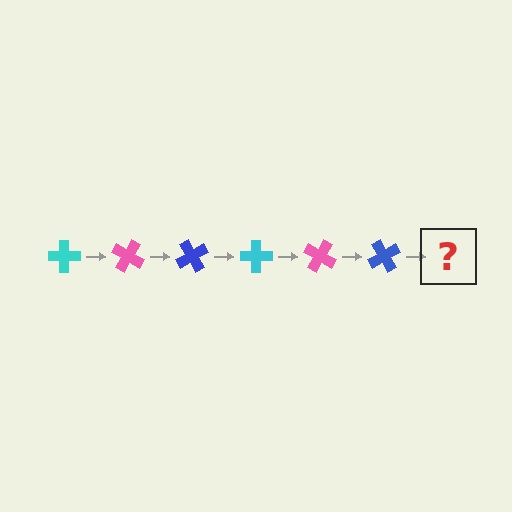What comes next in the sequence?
The next element should be a cyan cross, rotated 180 degrees from the start.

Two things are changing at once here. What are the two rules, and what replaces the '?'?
The two rules are that it rotates 30 degrees each step and the color cycles through cyan, pink, and blue. The '?' should be a cyan cross, rotated 180 degrees from the start.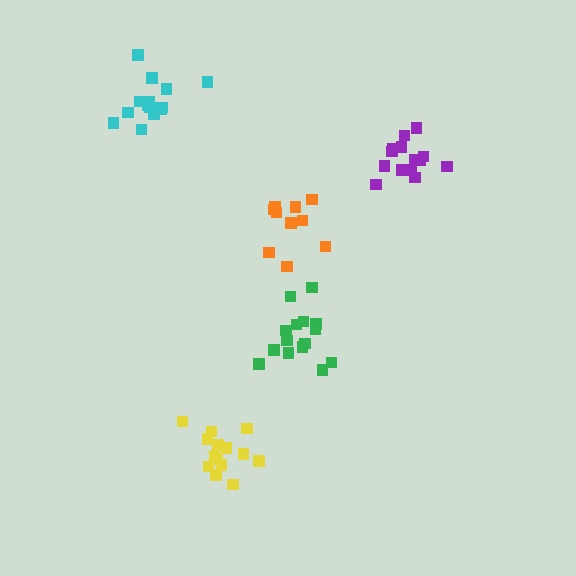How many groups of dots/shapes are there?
There are 5 groups.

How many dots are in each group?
Group 1: 15 dots, Group 2: 14 dots, Group 3: 15 dots, Group 4: 10 dots, Group 5: 15 dots (69 total).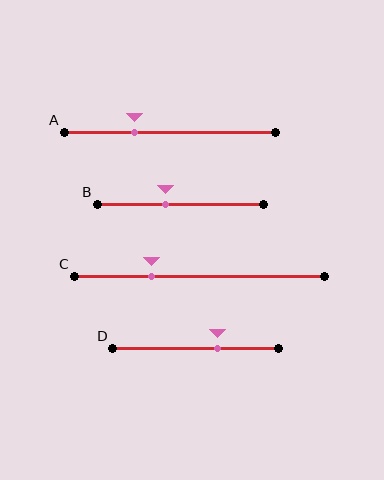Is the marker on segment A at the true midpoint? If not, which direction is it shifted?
No, the marker on segment A is shifted to the left by about 16% of the segment length.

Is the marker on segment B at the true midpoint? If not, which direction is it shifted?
No, the marker on segment B is shifted to the left by about 9% of the segment length.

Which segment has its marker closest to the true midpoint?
Segment B has its marker closest to the true midpoint.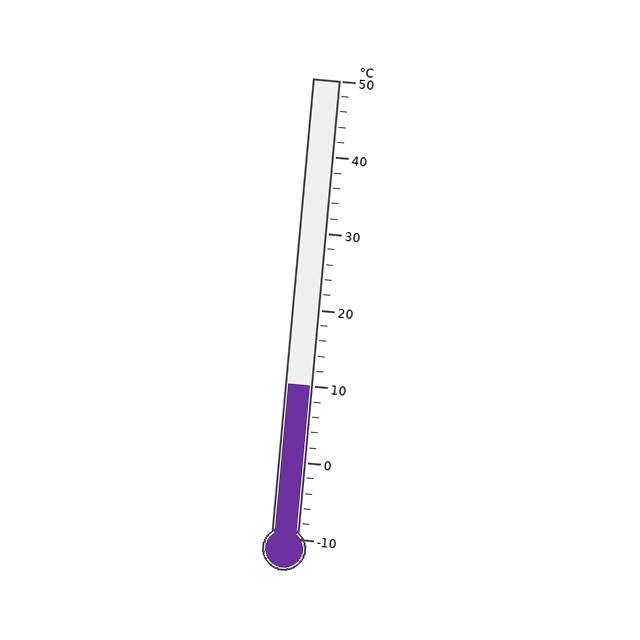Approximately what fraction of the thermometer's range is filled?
The thermometer is filled to approximately 35% of its range.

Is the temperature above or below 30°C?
The temperature is below 30°C.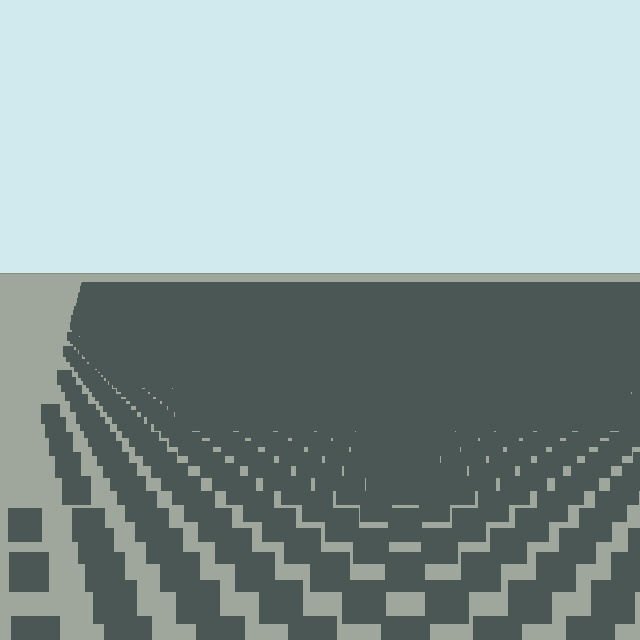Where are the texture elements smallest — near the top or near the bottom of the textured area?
Near the top.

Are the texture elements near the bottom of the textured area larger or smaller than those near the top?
Larger. Near the bottom, elements are closer to the viewer and appear at a bigger on-screen size.